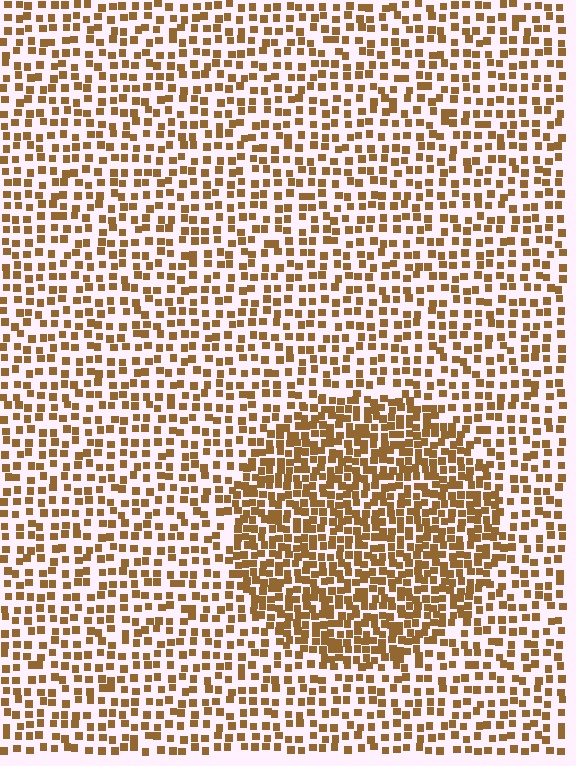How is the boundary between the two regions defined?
The boundary is defined by a change in element density (approximately 1.9x ratio). All elements are the same color, size, and shape.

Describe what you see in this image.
The image contains small brown elements arranged at two different densities. A circle-shaped region is visible where the elements are more densely packed than the surrounding area.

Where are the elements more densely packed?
The elements are more densely packed inside the circle boundary.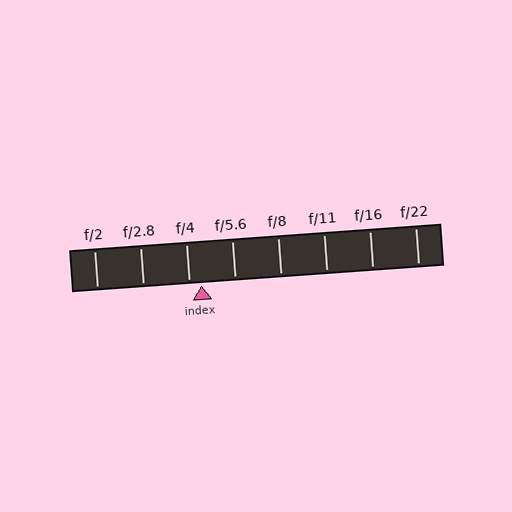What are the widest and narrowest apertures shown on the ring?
The widest aperture shown is f/2 and the narrowest is f/22.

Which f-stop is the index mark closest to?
The index mark is closest to f/4.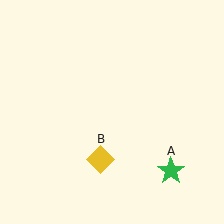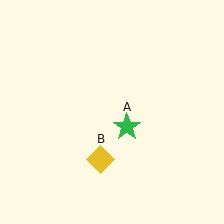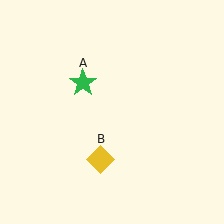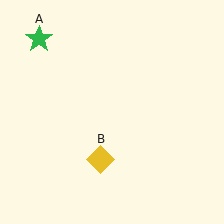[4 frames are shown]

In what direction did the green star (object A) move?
The green star (object A) moved up and to the left.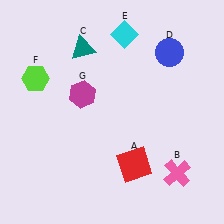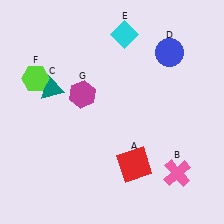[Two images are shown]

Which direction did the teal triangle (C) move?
The teal triangle (C) moved down.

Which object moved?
The teal triangle (C) moved down.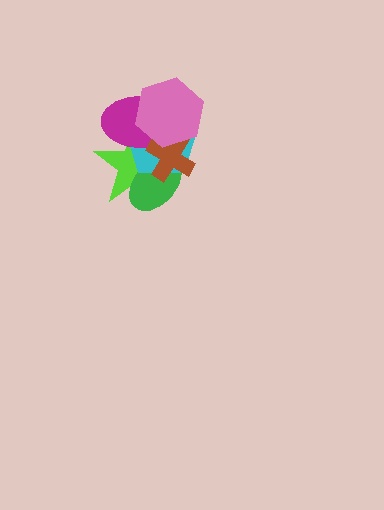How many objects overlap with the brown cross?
5 objects overlap with the brown cross.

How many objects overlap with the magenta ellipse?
5 objects overlap with the magenta ellipse.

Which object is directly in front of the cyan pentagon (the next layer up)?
The magenta ellipse is directly in front of the cyan pentagon.